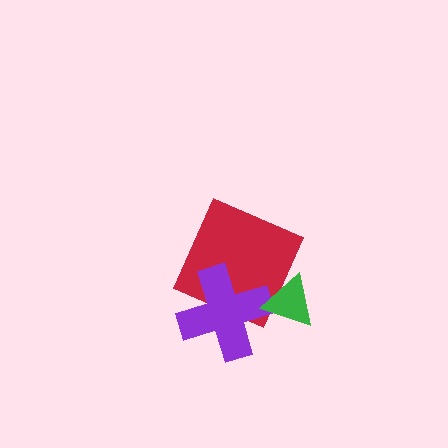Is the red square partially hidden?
Yes, it is partially covered by another shape.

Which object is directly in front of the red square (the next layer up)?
The purple cross is directly in front of the red square.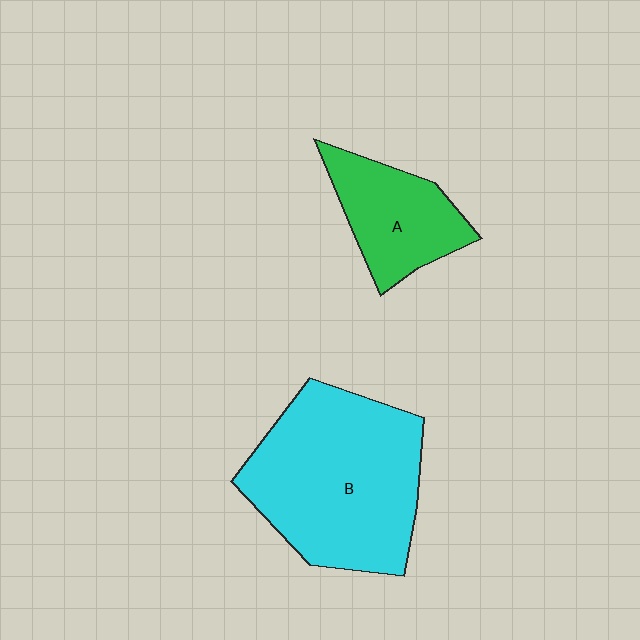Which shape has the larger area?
Shape B (cyan).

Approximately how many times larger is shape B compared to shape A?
Approximately 2.2 times.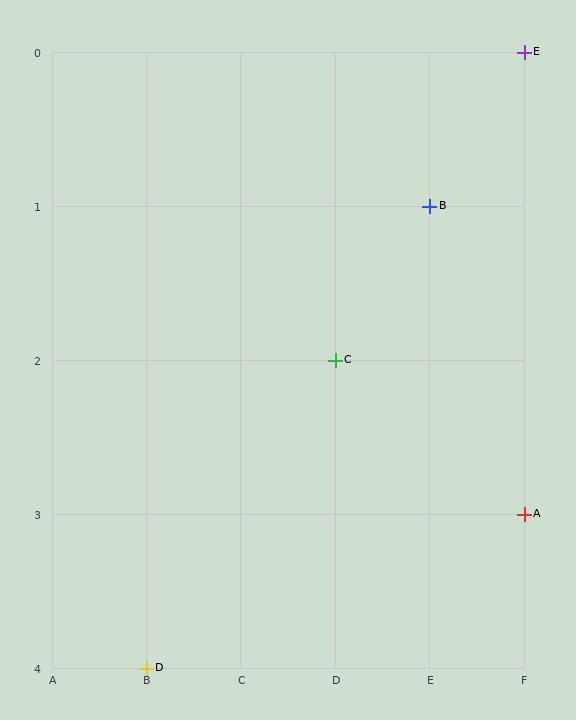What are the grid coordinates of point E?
Point E is at grid coordinates (F, 0).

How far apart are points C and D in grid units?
Points C and D are 2 columns and 2 rows apart (about 2.8 grid units diagonally).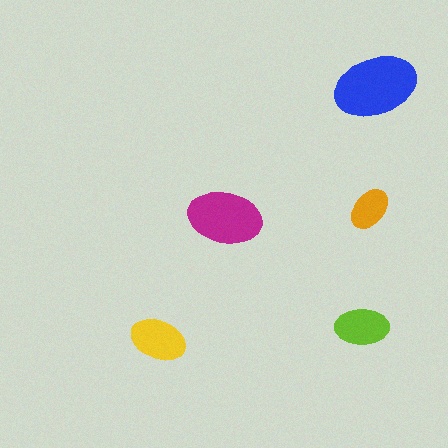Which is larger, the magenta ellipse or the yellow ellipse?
The magenta one.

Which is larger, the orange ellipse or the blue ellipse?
The blue one.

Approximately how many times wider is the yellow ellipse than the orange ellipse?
About 1.5 times wider.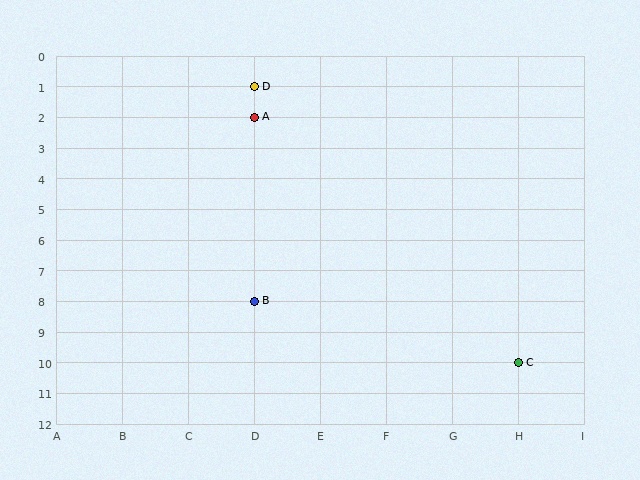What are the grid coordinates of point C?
Point C is at grid coordinates (H, 10).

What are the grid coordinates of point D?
Point D is at grid coordinates (D, 1).